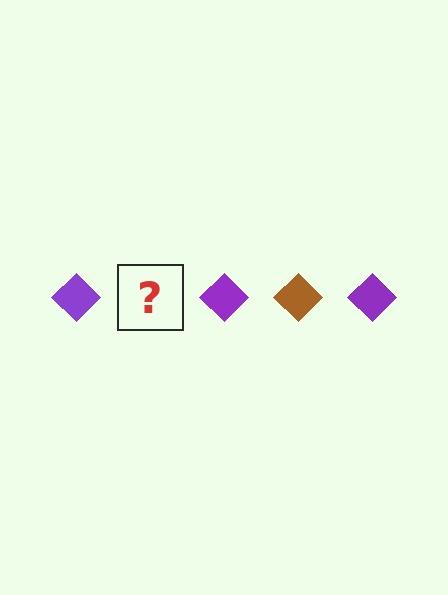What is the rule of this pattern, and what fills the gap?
The rule is that the pattern cycles through purple, brown diamonds. The gap should be filled with a brown diamond.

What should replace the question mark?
The question mark should be replaced with a brown diamond.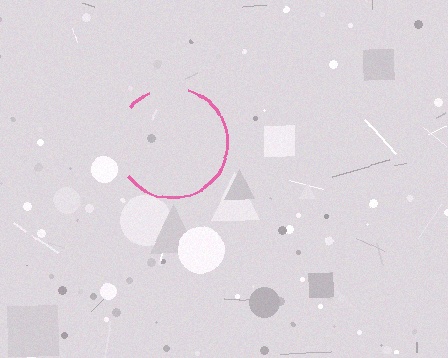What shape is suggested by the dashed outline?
The dashed outline suggests a circle.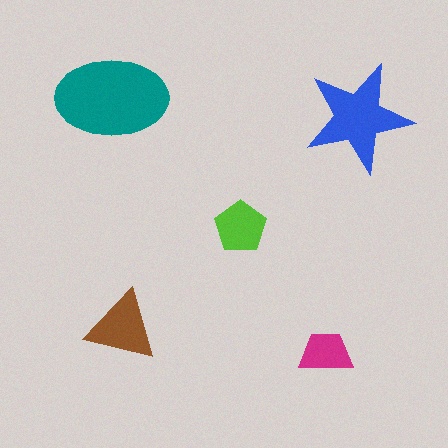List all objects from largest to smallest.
The teal ellipse, the blue star, the brown triangle, the lime pentagon, the magenta trapezoid.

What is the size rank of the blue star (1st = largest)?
2nd.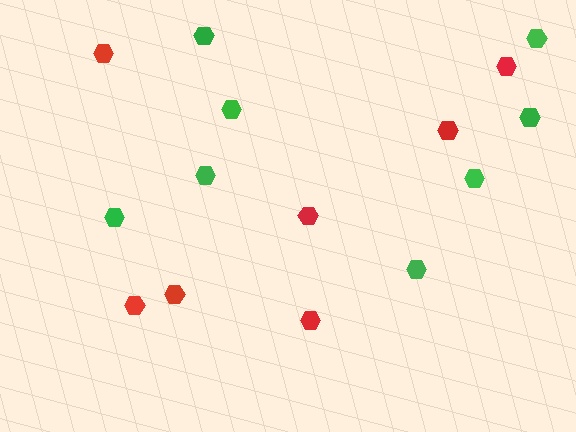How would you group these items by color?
There are 2 groups: one group of red hexagons (7) and one group of green hexagons (8).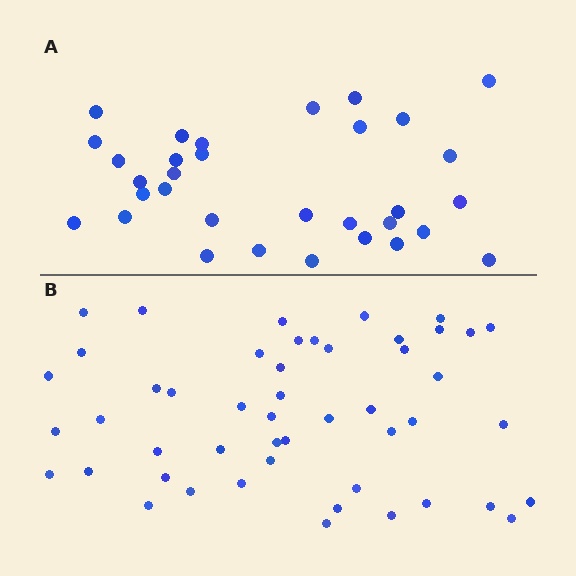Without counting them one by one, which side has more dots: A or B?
Region B (the bottom region) has more dots.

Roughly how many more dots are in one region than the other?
Region B has approximately 15 more dots than region A.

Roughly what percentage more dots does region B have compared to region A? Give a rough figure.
About 55% more.